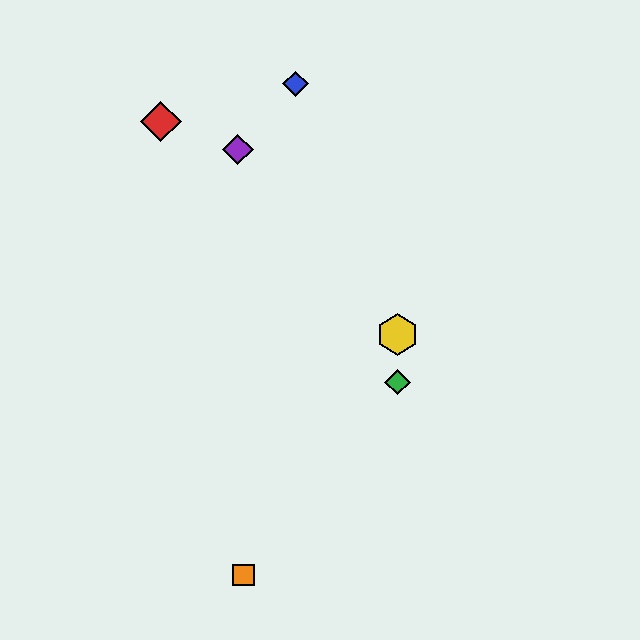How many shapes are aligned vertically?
2 shapes (the green diamond, the yellow hexagon) are aligned vertically.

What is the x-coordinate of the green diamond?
The green diamond is at x≈398.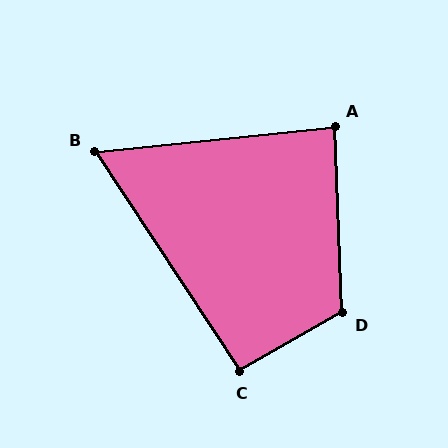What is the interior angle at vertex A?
Approximately 86 degrees (approximately right).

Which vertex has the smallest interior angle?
B, at approximately 63 degrees.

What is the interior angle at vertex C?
Approximately 94 degrees (approximately right).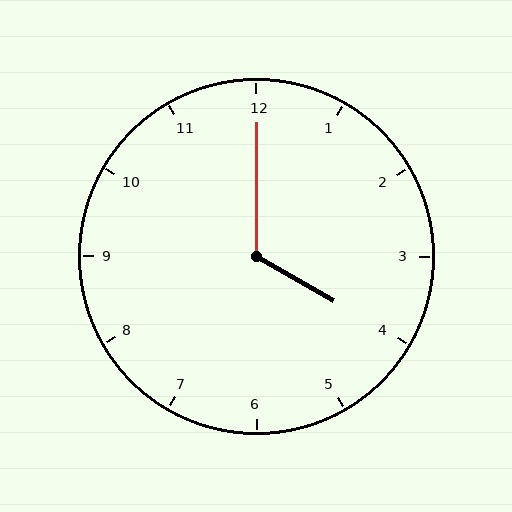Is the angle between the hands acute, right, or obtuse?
It is obtuse.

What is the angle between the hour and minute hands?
Approximately 120 degrees.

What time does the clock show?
4:00.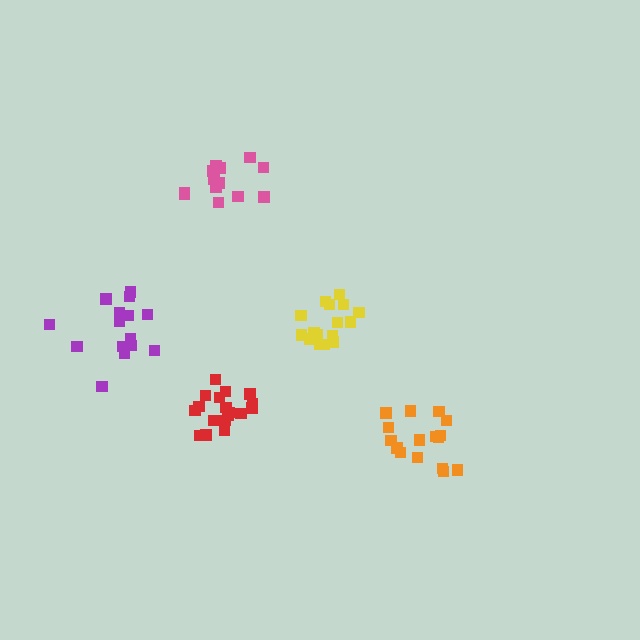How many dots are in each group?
Group 1: 13 dots, Group 2: 17 dots, Group 3: 16 dots, Group 4: 15 dots, Group 5: 18 dots (79 total).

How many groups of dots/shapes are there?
There are 5 groups.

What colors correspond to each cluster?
The clusters are colored: pink, orange, yellow, purple, red.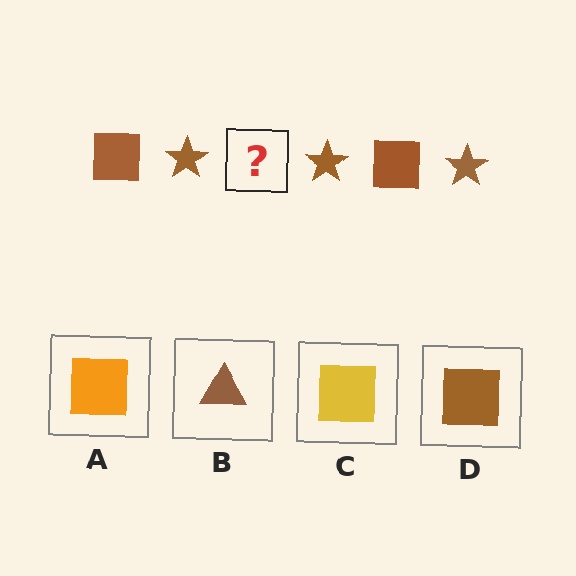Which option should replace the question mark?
Option D.